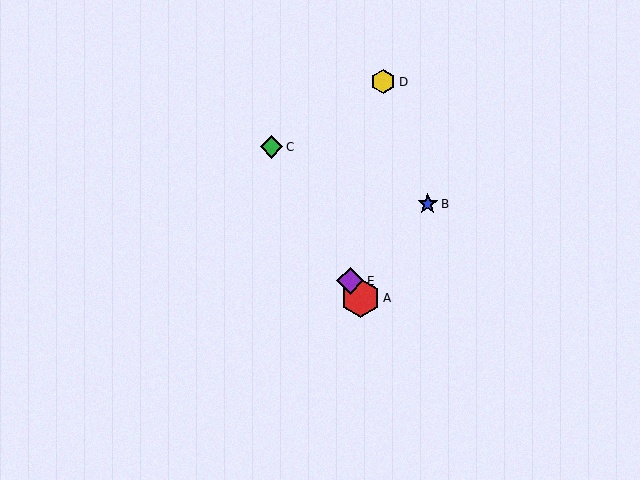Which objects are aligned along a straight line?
Objects A, C, E are aligned along a straight line.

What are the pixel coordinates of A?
Object A is at (360, 298).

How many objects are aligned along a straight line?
3 objects (A, C, E) are aligned along a straight line.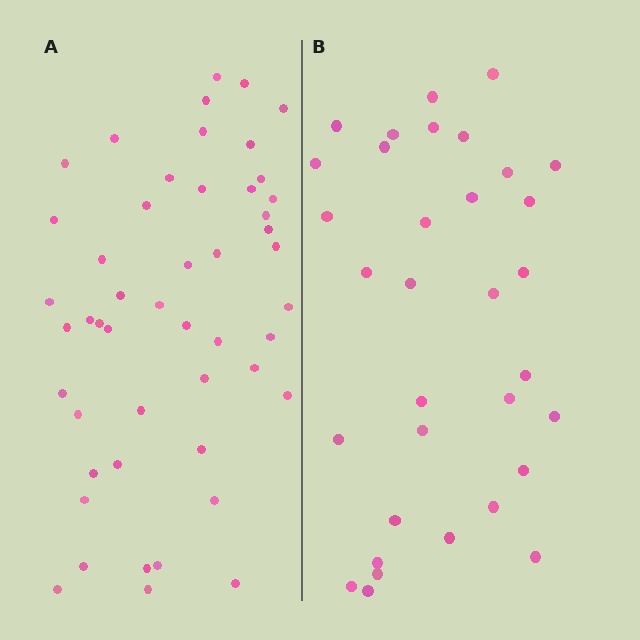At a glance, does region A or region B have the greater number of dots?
Region A (the left region) has more dots.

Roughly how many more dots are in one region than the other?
Region A has approximately 15 more dots than region B.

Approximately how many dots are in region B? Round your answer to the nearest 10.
About 30 dots. (The exact count is 33, which rounds to 30.)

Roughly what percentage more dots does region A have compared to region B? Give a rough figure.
About 50% more.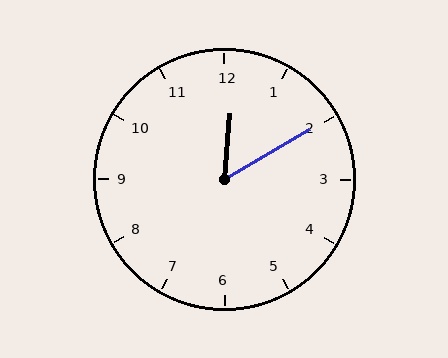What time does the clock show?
12:10.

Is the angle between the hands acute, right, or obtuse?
It is acute.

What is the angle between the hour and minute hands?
Approximately 55 degrees.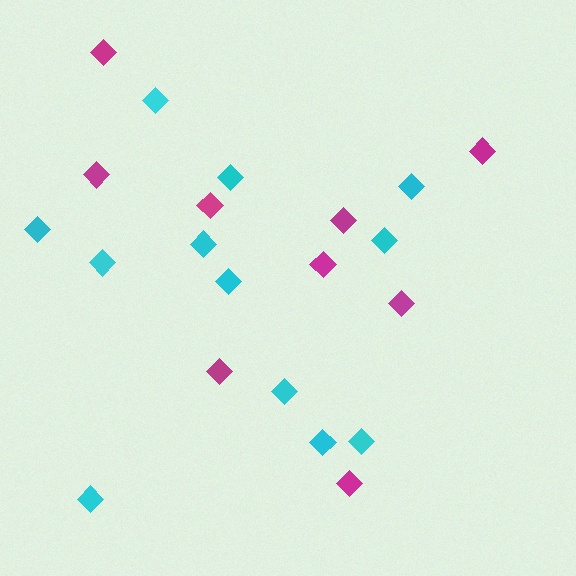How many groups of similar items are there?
There are 2 groups: one group of magenta diamonds (9) and one group of cyan diamonds (12).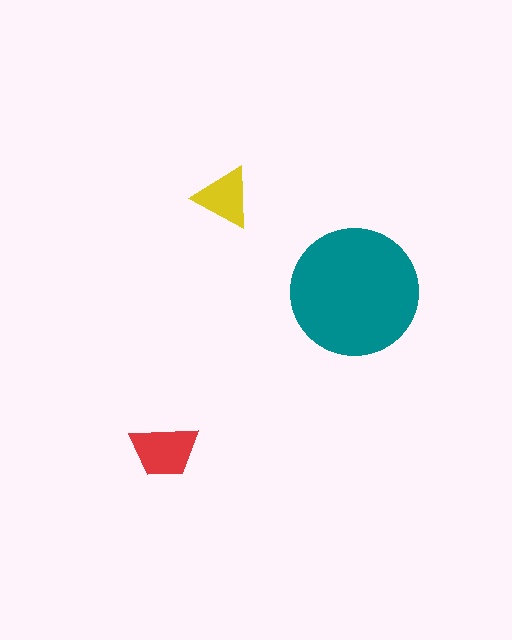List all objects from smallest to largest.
The yellow triangle, the red trapezoid, the teal circle.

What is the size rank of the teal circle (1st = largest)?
1st.